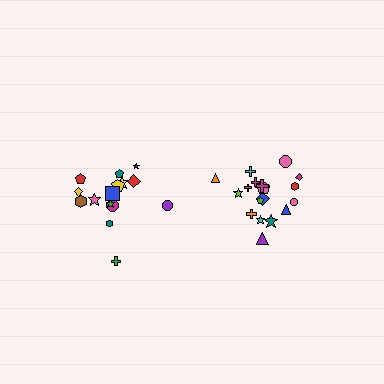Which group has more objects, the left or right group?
The right group.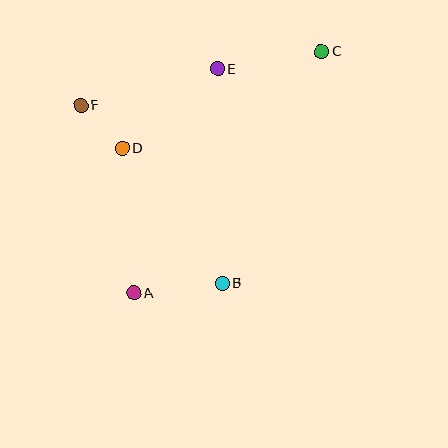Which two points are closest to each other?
Points D and F are closest to each other.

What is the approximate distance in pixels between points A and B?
The distance between A and B is approximately 89 pixels.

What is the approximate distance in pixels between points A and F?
The distance between A and F is approximately 195 pixels.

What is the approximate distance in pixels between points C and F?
The distance between C and F is approximately 247 pixels.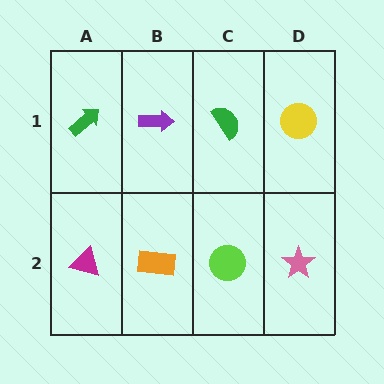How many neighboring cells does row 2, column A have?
2.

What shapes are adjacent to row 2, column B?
A purple arrow (row 1, column B), a magenta triangle (row 2, column A), a lime circle (row 2, column C).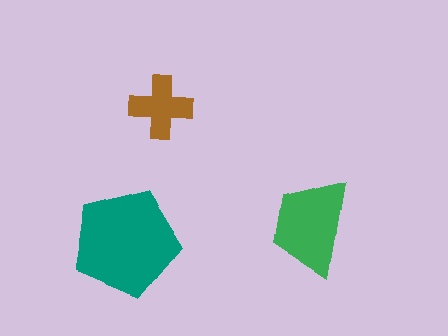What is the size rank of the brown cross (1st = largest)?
3rd.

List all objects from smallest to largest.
The brown cross, the green trapezoid, the teal pentagon.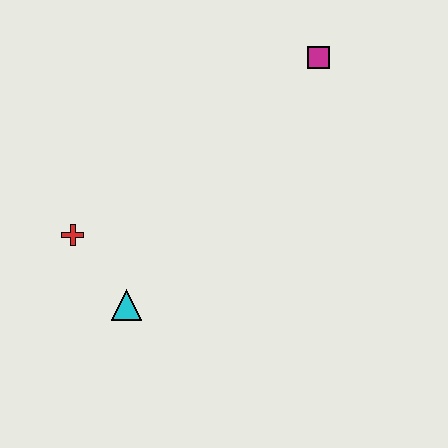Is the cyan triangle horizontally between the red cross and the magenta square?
Yes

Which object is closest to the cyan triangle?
The red cross is closest to the cyan triangle.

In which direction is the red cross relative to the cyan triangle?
The red cross is above the cyan triangle.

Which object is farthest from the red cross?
The magenta square is farthest from the red cross.